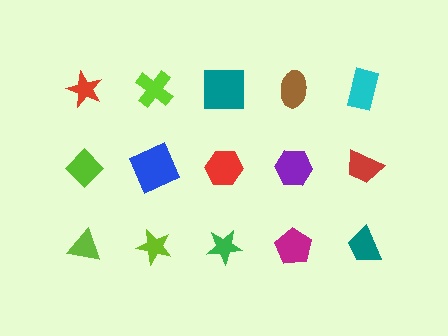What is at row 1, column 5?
A cyan rectangle.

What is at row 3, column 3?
A green star.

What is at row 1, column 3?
A teal square.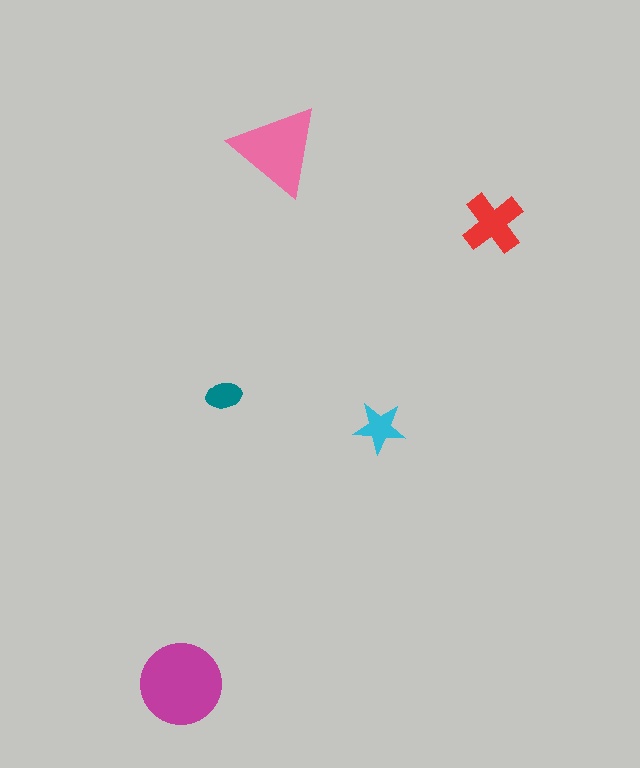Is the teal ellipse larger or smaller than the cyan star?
Smaller.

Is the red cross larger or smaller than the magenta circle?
Smaller.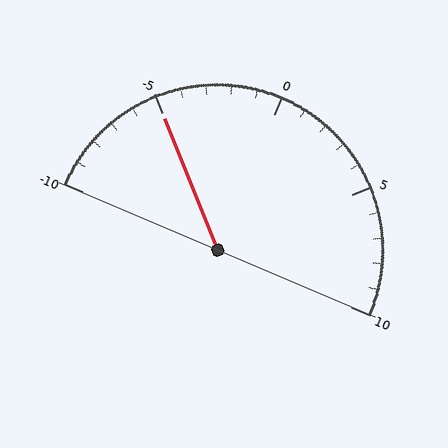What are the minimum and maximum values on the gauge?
The gauge ranges from -10 to 10.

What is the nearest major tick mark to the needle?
The nearest major tick mark is -5.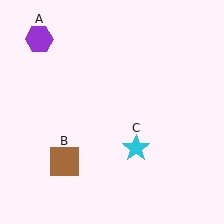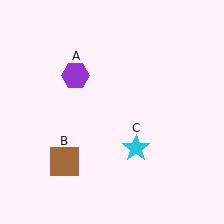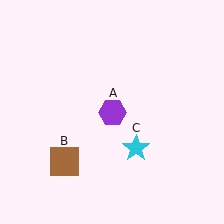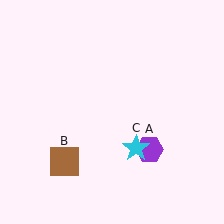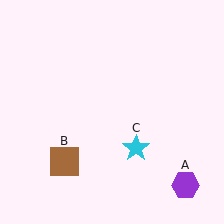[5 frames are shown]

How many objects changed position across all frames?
1 object changed position: purple hexagon (object A).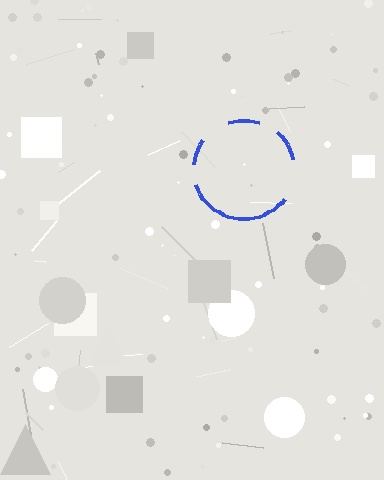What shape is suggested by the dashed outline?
The dashed outline suggests a circle.